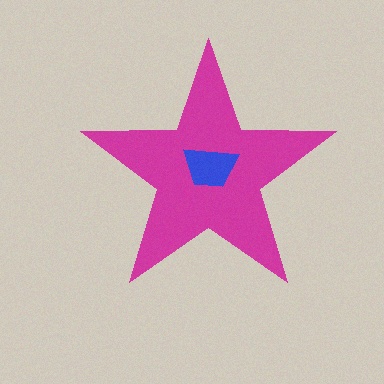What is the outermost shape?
The magenta star.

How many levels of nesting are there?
2.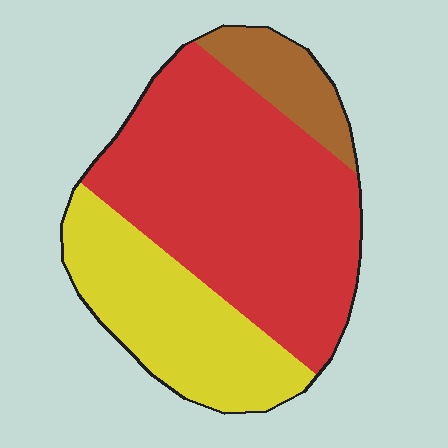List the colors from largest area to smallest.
From largest to smallest: red, yellow, brown.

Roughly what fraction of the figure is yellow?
Yellow covers 30% of the figure.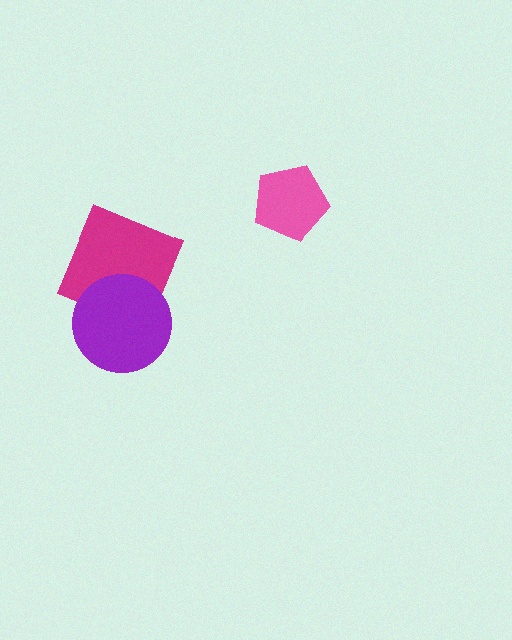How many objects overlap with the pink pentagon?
0 objects overlap with the pink pentagon.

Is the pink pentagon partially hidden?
No, no other shape covers it.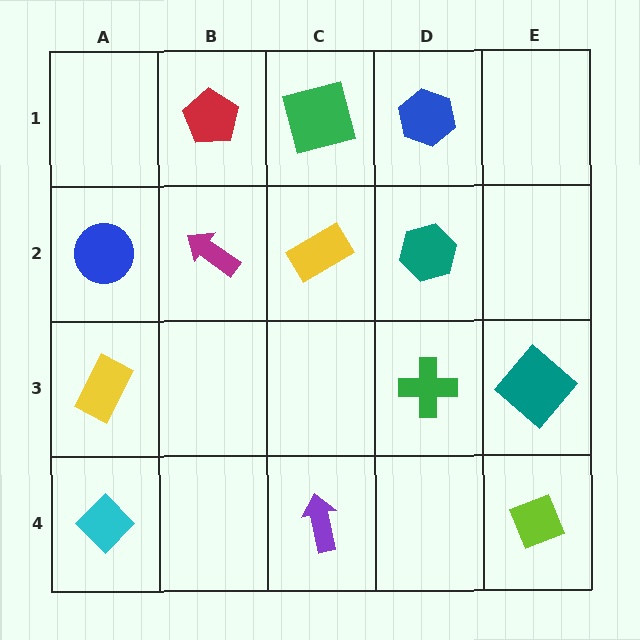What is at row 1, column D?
A blue hexagon.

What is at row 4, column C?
A purple arrow.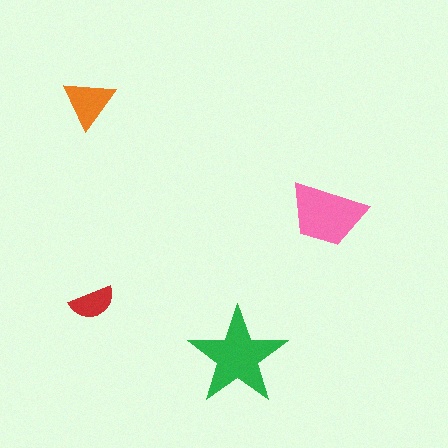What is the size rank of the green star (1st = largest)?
1st.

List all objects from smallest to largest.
The red semicircle, the orange triangle, the pink trapezoid, the green star.